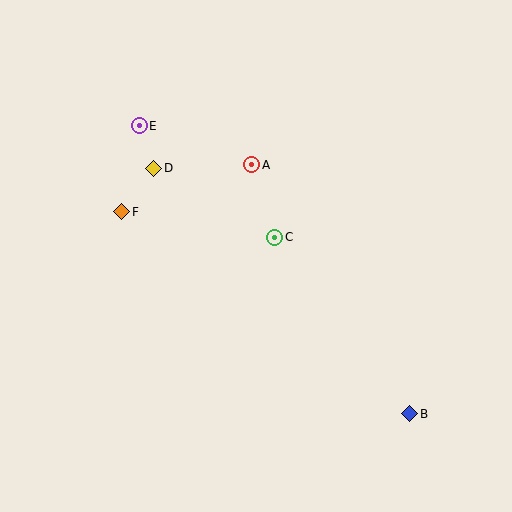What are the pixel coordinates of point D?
Point D is at (154, 168).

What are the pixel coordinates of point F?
Point F is at (122, 212).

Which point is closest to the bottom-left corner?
Point F is closest to the bottom-left corner.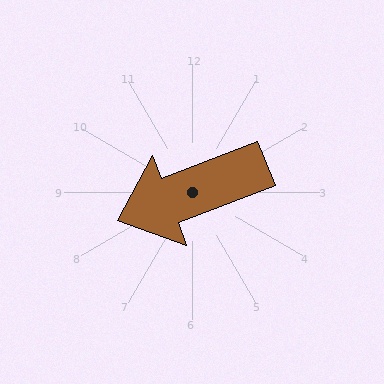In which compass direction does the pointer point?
West.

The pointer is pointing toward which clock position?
Roughly 8 o'clock.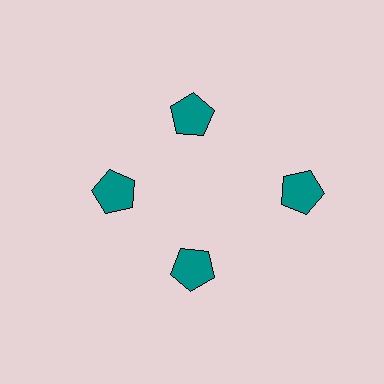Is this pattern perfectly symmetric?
No. The 4 teal pentagons are arranged in a ring, but one element near the 3 o'clock position is pushed outward from the center, breaking the 4-fold rotational symmetry.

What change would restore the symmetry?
The symmetry would be restored by moving it inward, back onto the ring so that all 4 pentagons sit at equal angles and equal distance from the center.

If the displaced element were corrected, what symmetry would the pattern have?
It would have 4-fold rotational symmetry — the pattern would map onto itself every 90 degrees.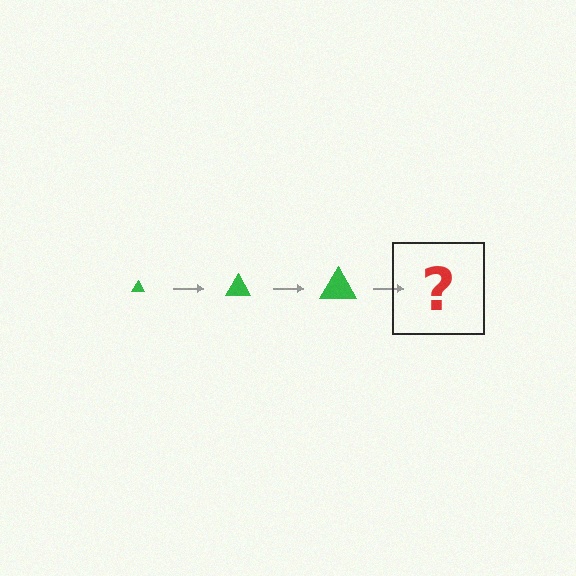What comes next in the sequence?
The next element should be a green triangle, larger than the previous one.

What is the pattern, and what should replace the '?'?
The pattern is that the triangle gets progressively larger each step. The '?' should be a green triangle, larger than the previous one.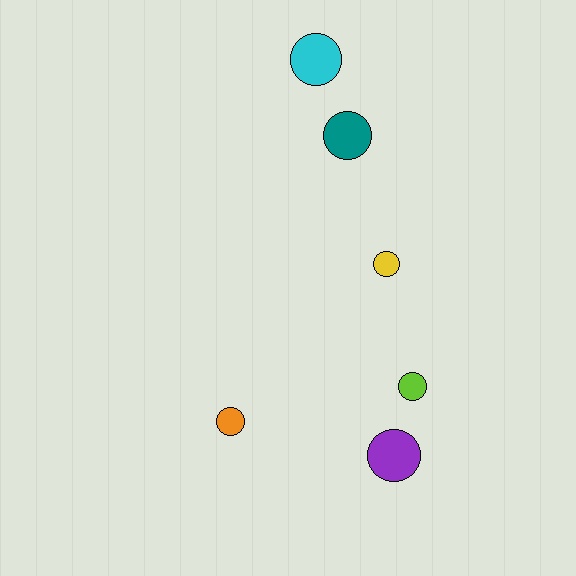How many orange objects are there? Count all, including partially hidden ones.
There is 1 orange object.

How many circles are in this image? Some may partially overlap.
There are 6 circles.